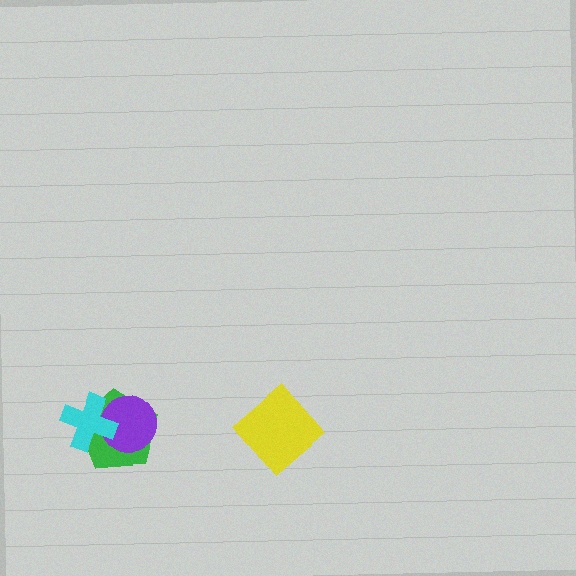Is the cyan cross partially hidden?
No, no other shape covers it.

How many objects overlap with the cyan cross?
2 objects overlap with the cyan cross.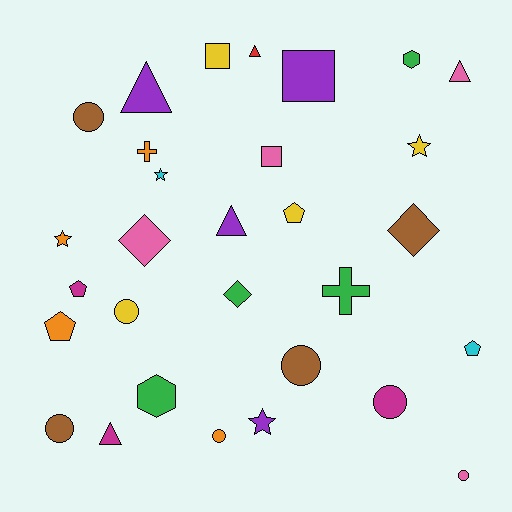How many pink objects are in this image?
There are 4 pink objects.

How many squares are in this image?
There are 3 squares.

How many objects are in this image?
There are 30 objects.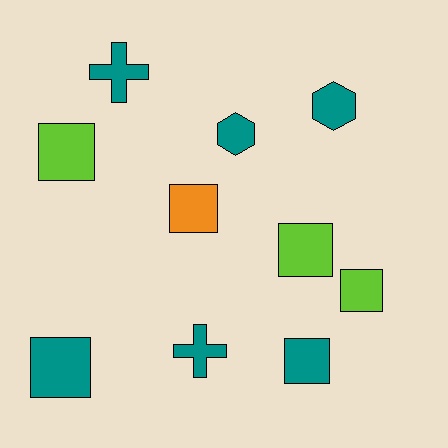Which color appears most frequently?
Teal, with 6 objects.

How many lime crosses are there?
There are no lime crosses.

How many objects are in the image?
There are 10 objects.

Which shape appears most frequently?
Square, with 6 objects.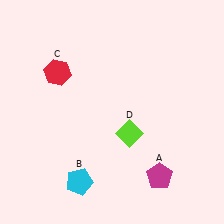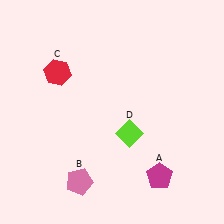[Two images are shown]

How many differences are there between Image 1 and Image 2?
There is 1 difference between the two images.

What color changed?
The pentagon (B) changed from cyan in Image 1 to pink in Image 2.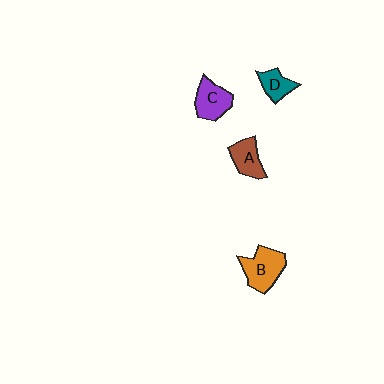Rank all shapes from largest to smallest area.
From largest to smallest: B (orange), C (purple), A (brown), D (teal).